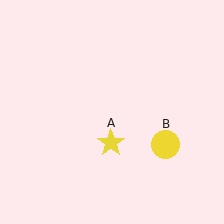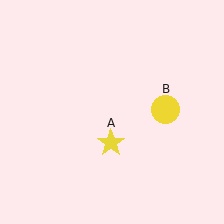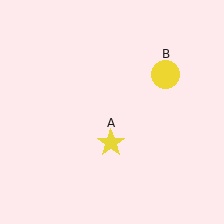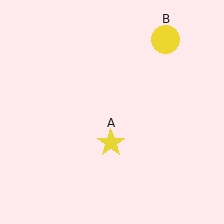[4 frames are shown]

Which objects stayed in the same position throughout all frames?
Yellow star (object A) remained stationary.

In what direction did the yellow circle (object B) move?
The yellow circle (object B) moved up.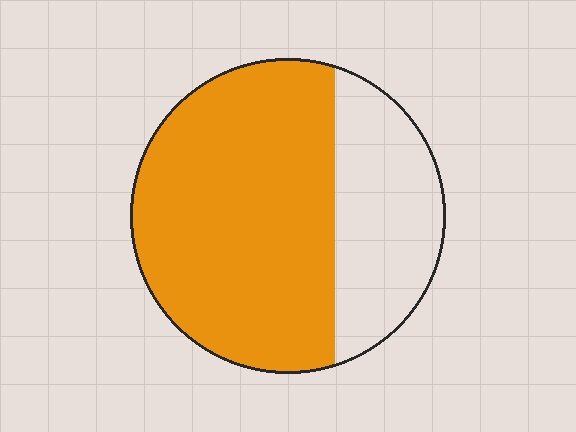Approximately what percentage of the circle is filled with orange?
Approximately 70%.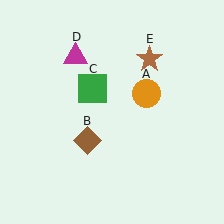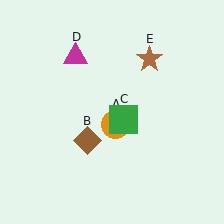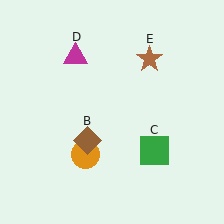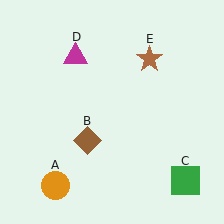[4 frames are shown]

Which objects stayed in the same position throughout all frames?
Brown diamond (object B) and magenta triangle (object D) and brown star (object E) remained stationary.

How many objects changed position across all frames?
2 objects changed position: orange circle (object A), green square (object C).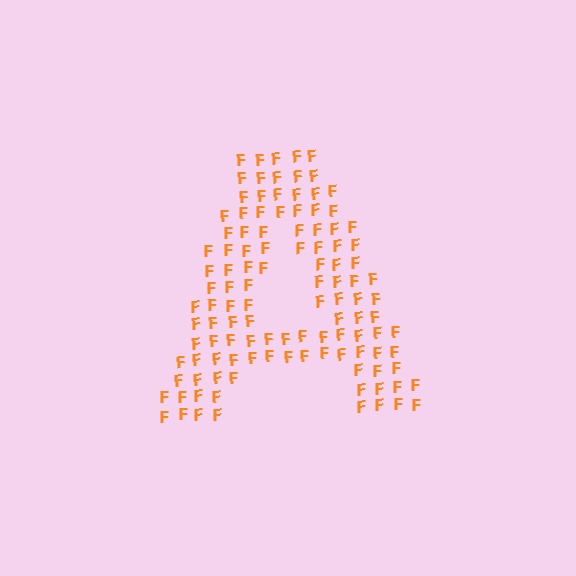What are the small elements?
The small elements are letter F's.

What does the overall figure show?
The overall figure shows the letter A.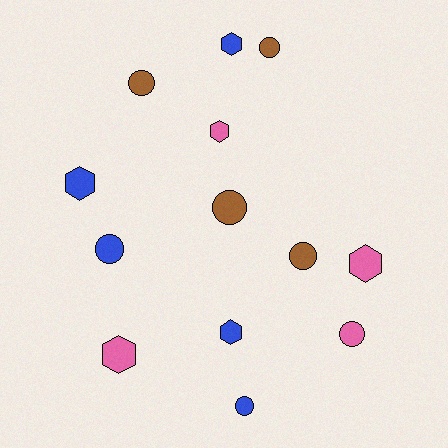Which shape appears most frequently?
Circle, with 7 objects.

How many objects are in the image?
There are 13 objects.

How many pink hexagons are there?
There are 3 pink hexagons.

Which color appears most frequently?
Blue, with 5 objects.